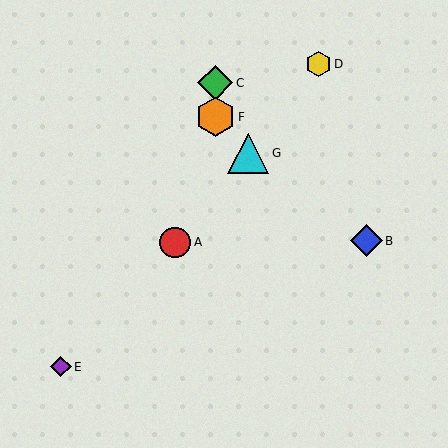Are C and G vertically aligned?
No, C is at x≈215 and G is at x≈248.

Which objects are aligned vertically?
Objects C, F are aligned vertically.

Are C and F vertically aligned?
Yes, both are at x≈215.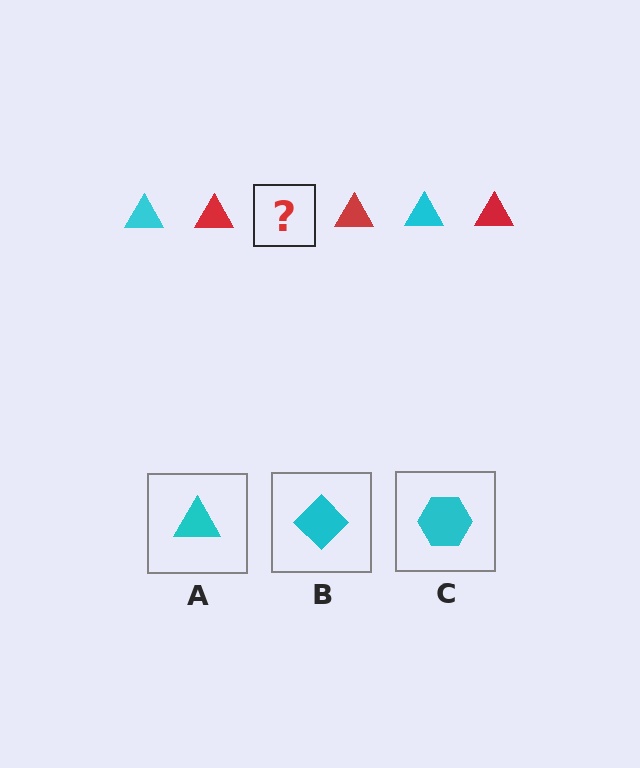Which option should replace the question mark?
Option A.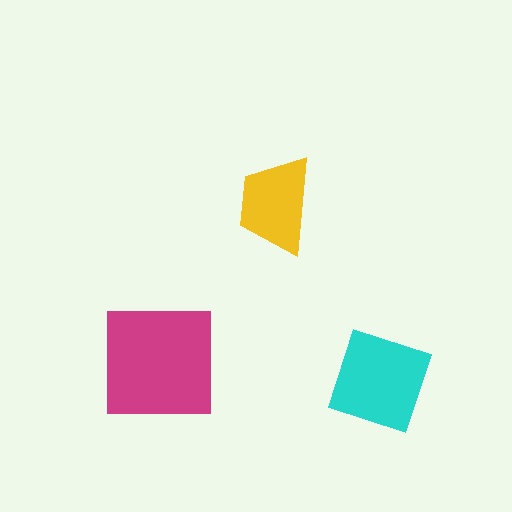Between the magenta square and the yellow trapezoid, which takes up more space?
The magenta square.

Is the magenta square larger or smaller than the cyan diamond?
Larger.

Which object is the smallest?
The yellow trapezoid.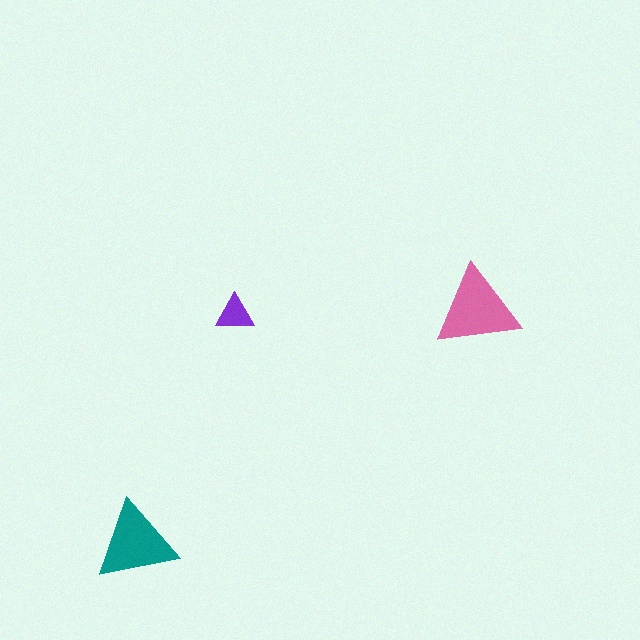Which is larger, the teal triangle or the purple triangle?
The teal one.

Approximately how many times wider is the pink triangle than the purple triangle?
About 2 times wider.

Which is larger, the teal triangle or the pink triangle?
The pink one.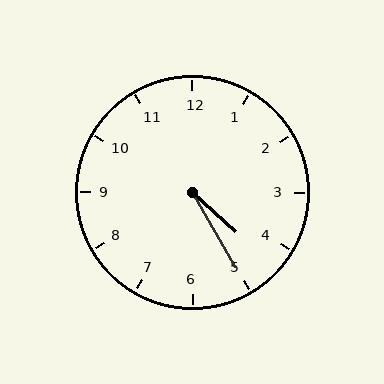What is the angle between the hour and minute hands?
Approximately 18 degrees.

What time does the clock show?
4:25.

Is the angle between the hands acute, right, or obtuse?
It is acute.